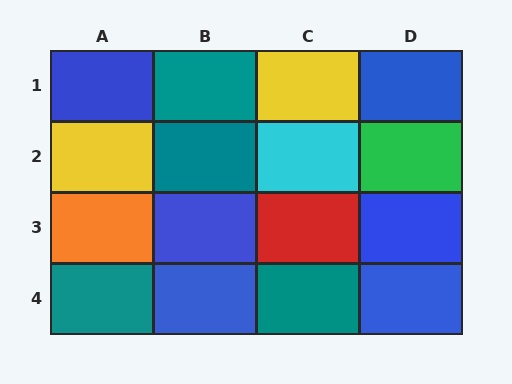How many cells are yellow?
2 cells are yellow.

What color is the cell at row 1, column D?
Blue.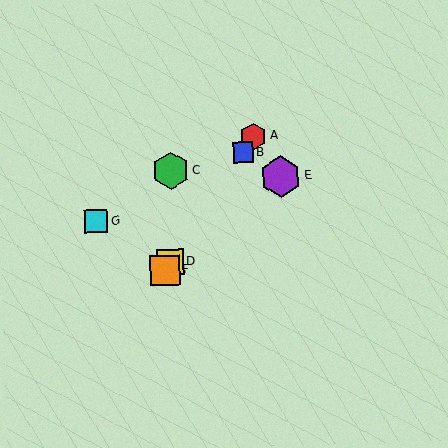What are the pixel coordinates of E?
Object E is at (281, 177).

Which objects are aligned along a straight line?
Objects A, B, D, F are aligned along a straight line.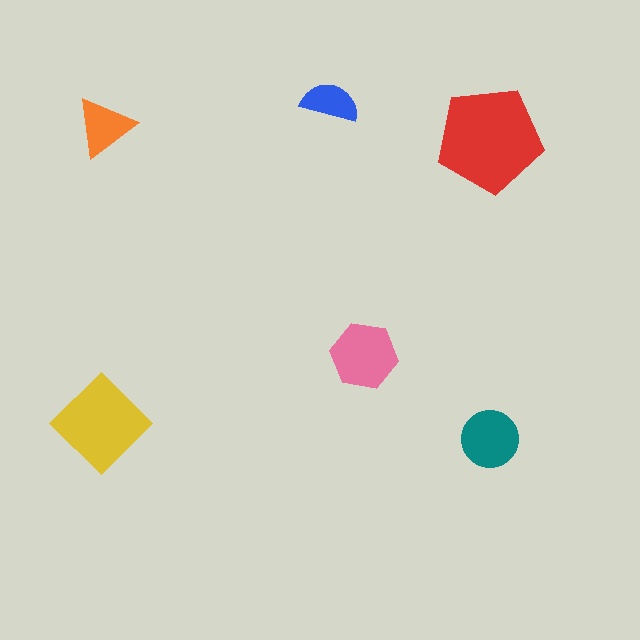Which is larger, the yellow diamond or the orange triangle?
The yellow diamond.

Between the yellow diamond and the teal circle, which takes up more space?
The yellow diamond.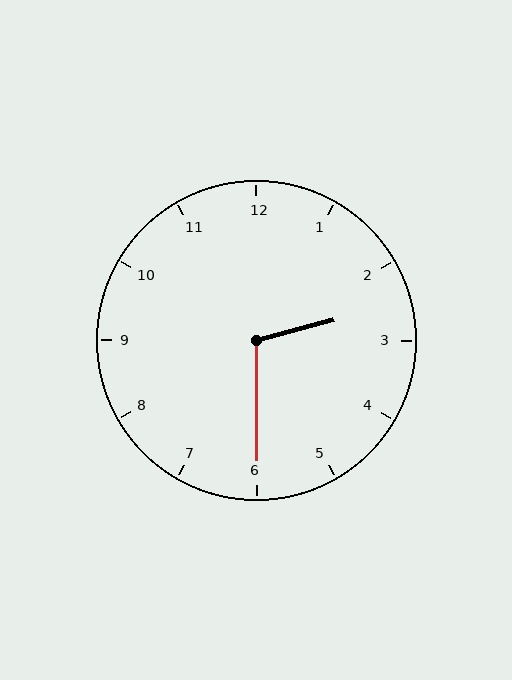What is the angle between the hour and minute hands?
Approximately 105 degrees.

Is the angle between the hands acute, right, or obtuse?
It is obtuse.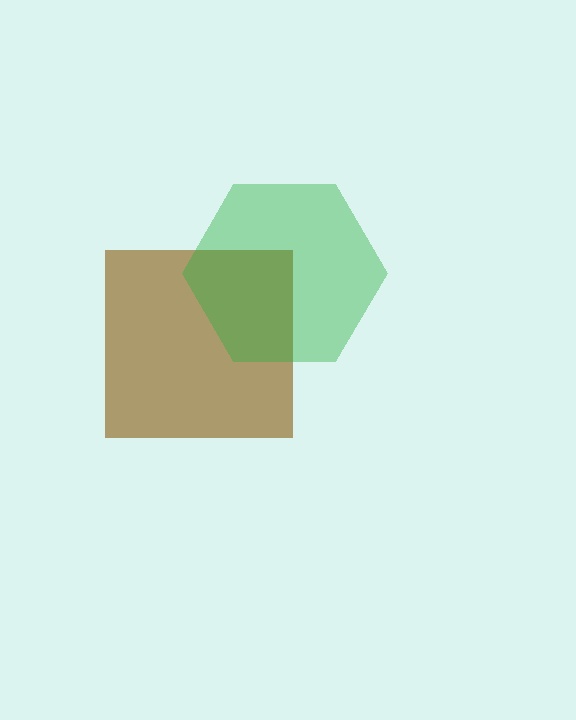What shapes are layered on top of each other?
The layered shapes are: a brown square, a green hexagon.